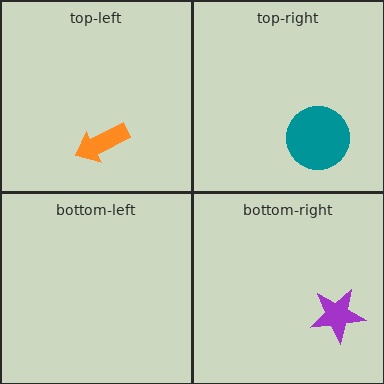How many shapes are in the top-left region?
1.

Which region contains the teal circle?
The top-right region.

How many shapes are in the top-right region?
1.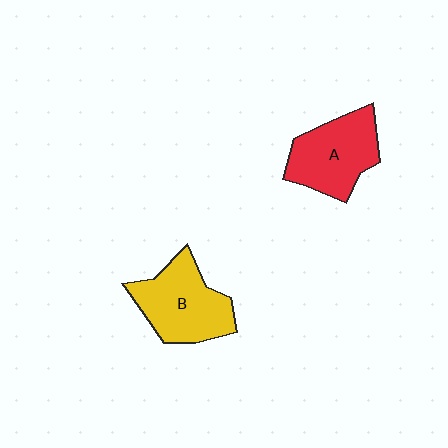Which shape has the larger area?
Shape B (yellow).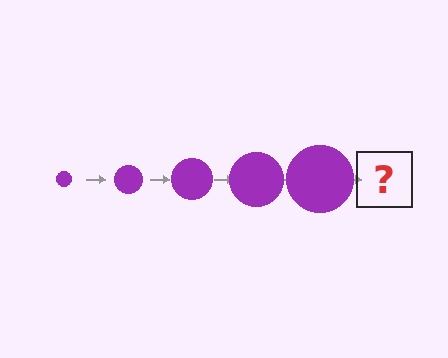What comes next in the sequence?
The next element should be a purple circle, larger than the previous one.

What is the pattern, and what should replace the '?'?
The pattern is that the circle gets progressively larger each step. The '?' should be a purple circle, larger than the previous one.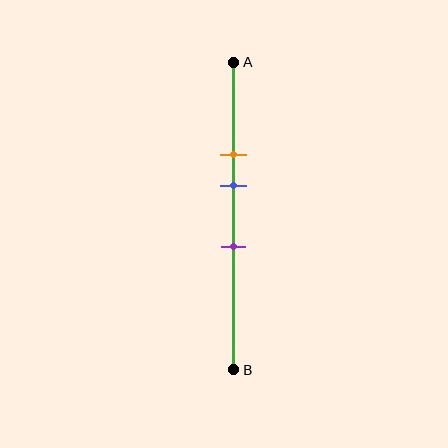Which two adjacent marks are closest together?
The orange and blue marks are the closest adjacent pair.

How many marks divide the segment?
There are 3 marks dividing the segment.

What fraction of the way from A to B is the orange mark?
The orange mark is approximately 30% (0.3) of the way from A to B.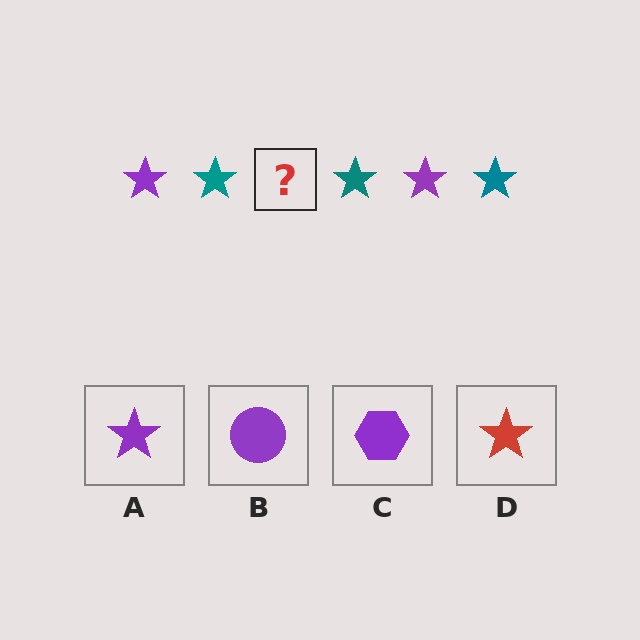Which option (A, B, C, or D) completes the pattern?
A.